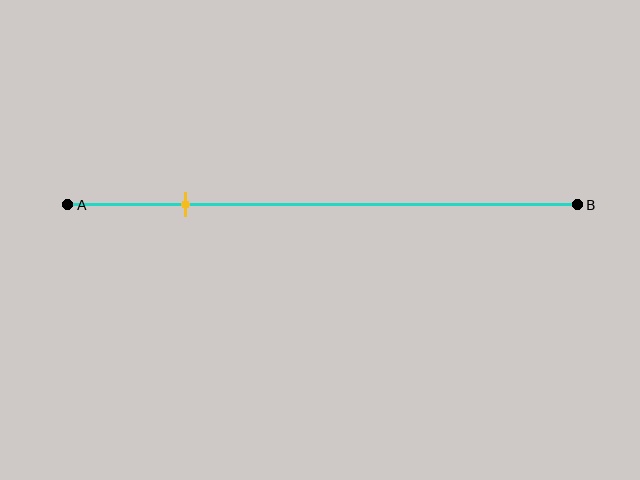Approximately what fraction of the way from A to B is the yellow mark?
The yellow mark is approximately 25% of the way from A to B.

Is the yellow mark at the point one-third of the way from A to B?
No, the mark is at about 25% from A, not at the 33% one-third point.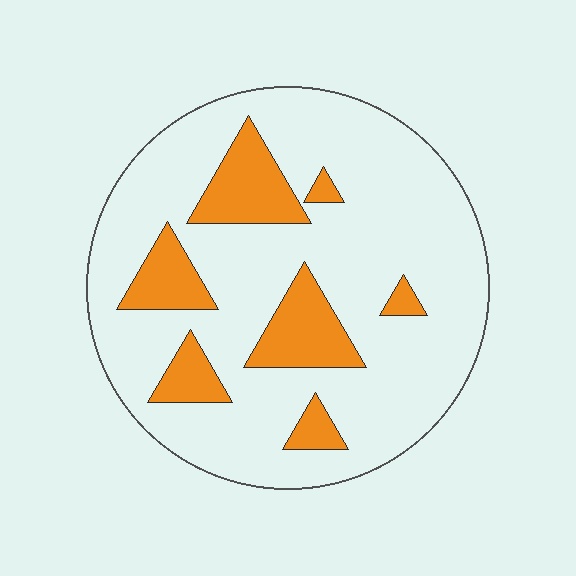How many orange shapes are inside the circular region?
7.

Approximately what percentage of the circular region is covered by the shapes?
Approximately 20%.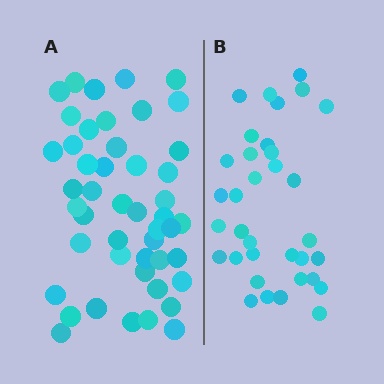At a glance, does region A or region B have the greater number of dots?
Region A (the left region) has more dots.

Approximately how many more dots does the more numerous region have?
Region A has approximately 15 more dots than region B.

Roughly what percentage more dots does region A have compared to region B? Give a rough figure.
About 40% more.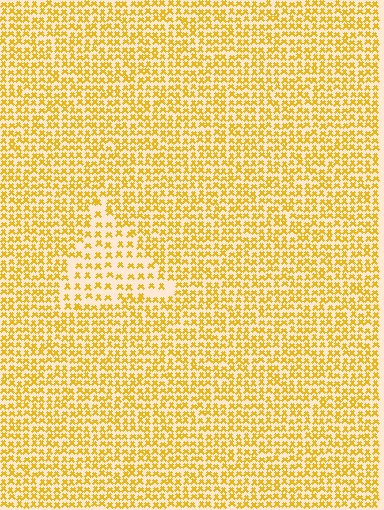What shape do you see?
I see a triangle.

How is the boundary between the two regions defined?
The boundary is defined by a change in element density (approximately 1.9x ratio). All elements are the same color, size, and shape.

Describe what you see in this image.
The image contains small yellow elements arranged at two different densities. A triangle-shaped region is visible where the elements are less densely packed than the surrounding area.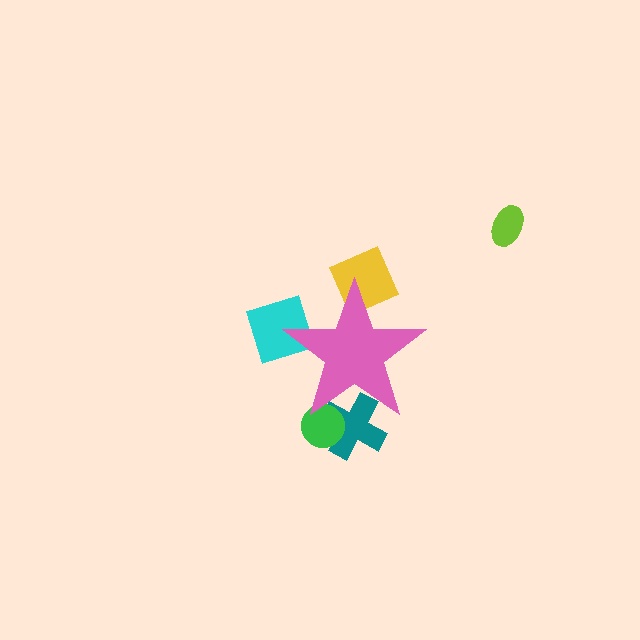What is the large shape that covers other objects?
A pink star.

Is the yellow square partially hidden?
Yes, the yellow square is partially hidden behind the pink star.